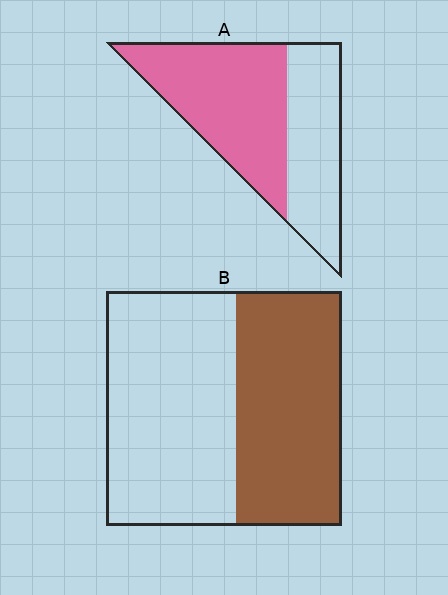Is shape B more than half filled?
No.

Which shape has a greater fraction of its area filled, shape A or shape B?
Shape A.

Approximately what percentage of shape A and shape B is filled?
A is approximately 60% and B is approximately 45%.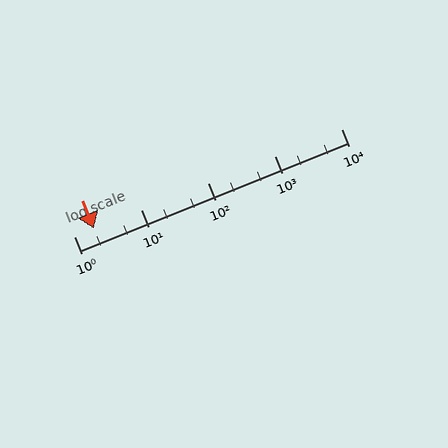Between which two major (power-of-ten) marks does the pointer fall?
The pointer is between 1 and 10.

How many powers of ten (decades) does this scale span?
The scale spans 4 decades, from 1 to 10000.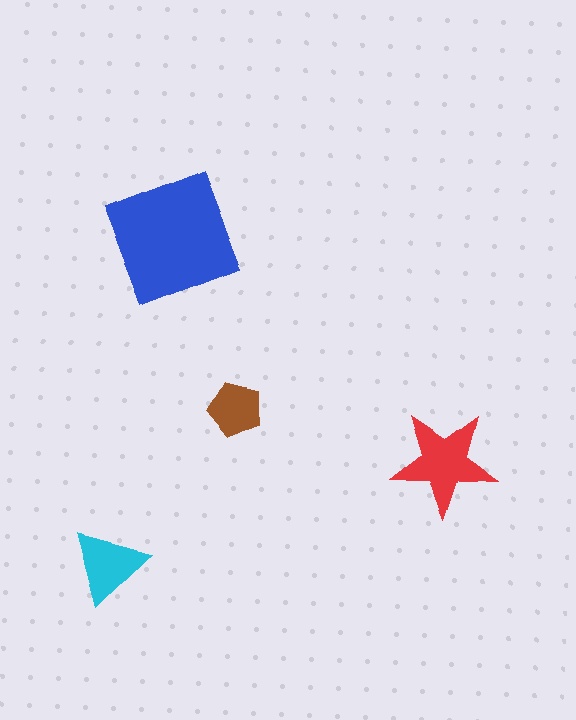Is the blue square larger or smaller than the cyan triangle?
Larger.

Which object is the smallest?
The brown pentagon.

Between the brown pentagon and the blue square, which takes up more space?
The blue square.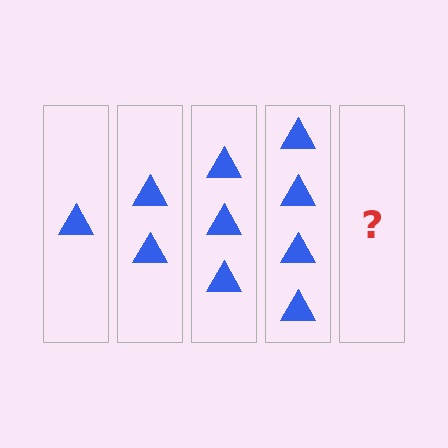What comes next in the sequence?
The next element should be 5 triangles.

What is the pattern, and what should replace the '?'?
The pattern is that each step adds one more triangle. The '?' should be 5 triangles.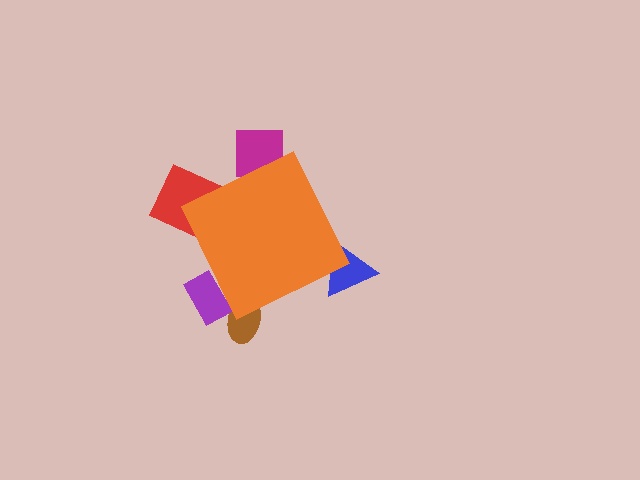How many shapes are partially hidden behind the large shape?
5 shapes are partially hidden.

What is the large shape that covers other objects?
An orange diamond.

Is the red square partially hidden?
Yes, the red square is partially hidden behind the orange diamond.